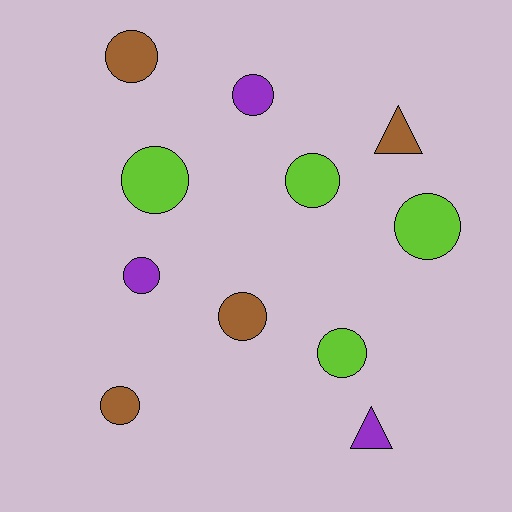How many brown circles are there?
There are 3 brown circles.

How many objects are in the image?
There are 11 objects.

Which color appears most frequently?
Brown, with 4 objects.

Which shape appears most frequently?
Circle, with 9 objects.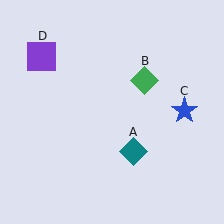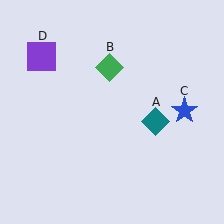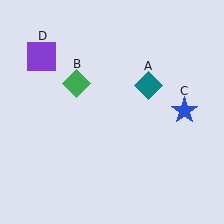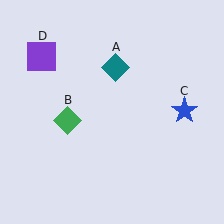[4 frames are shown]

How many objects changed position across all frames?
2 objects changed position: teal diamond (object A), green diamond (object B).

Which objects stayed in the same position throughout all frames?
Blue star (object C) and purple square (object D) remained stationary.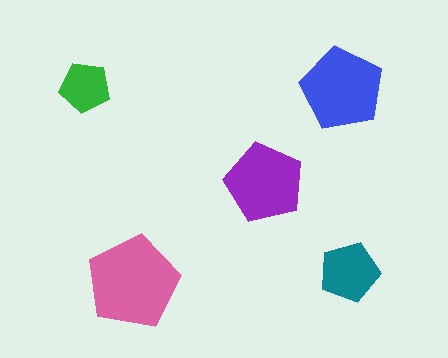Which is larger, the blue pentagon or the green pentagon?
The blue one.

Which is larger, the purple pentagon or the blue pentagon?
The blue one.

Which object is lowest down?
The pink pentagon is bottommost.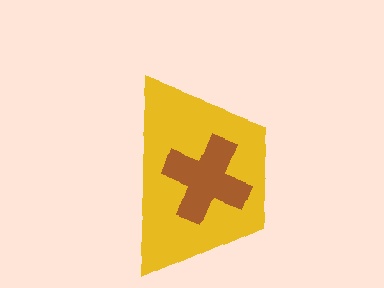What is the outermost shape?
The yellow trapezoid.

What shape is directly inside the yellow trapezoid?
The brown cross.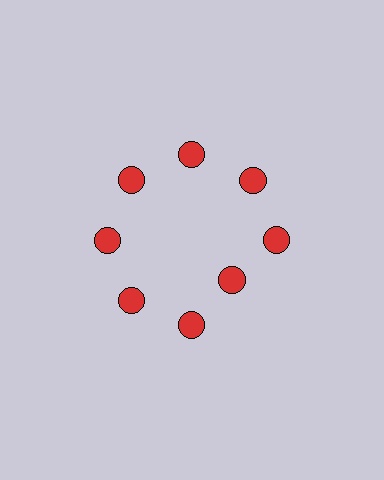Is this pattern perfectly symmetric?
No. The 8 red circles are arranged in a ring, but one element near the 4 o'clock position is pulled inward toward the center, breaking the 8-fold rotational symmetry.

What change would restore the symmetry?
The symmetry would be restored by moving it outward, back onto the ring so that all 8 circles sit at equal angles and equal distance from the center.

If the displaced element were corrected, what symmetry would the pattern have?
It would have 8-fold rotational symmetry — the pattern would map onto itself every 45 degrees.